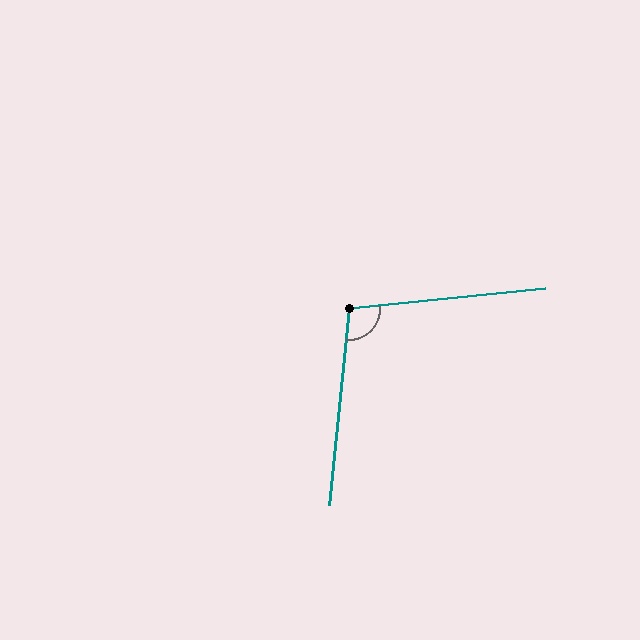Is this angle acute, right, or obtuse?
It is obtuse.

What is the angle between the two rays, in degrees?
Approximately 102 degrees.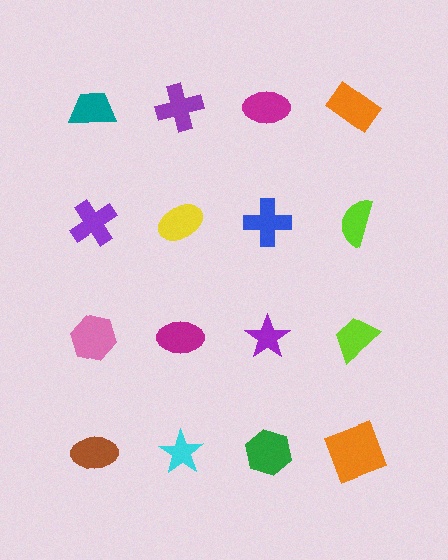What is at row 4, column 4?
An orange square.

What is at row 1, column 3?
A magenta ellipse.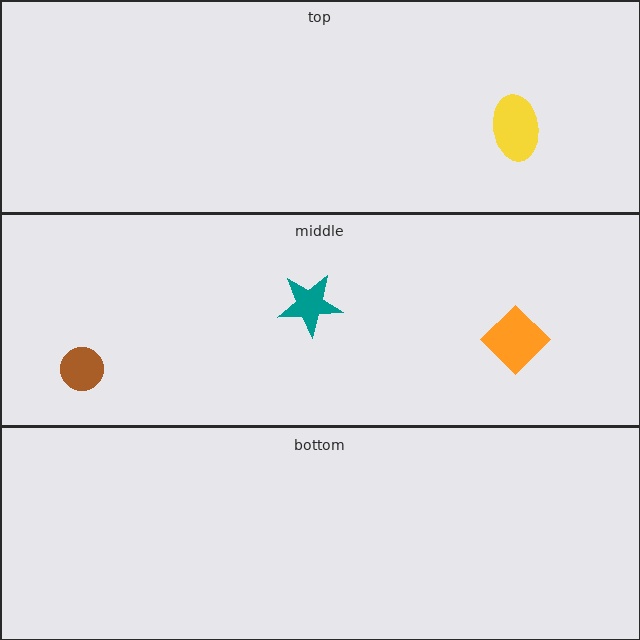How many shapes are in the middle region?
3.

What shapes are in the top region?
The yellow ellipse.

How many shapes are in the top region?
1.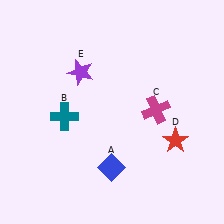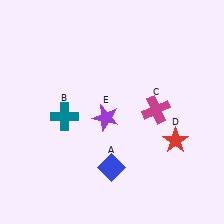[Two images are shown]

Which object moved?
The purple star (E) moved down.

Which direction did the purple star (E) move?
The purple star (E) moved down.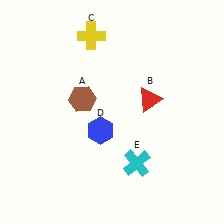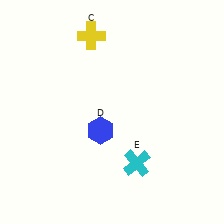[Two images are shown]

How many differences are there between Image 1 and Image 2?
There are 2 differences between the two images.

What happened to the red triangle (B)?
The red triangle (B) was removed in Image 2. It was in the top-right area of Image 1.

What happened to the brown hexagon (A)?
The brown hexagon (A) was removed in Image 2. It was in the top-left area of Image 1.